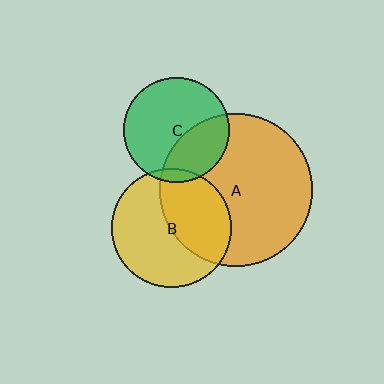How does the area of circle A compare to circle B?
Approximately 1.6 times.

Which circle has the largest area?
Circle A (orange).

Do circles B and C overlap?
Yes.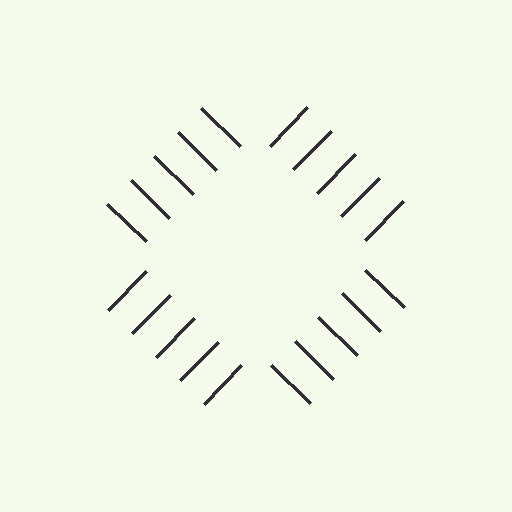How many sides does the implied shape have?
4 sides — the line-ends trace a square.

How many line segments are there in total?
20 — 5 along each of the 4 edges.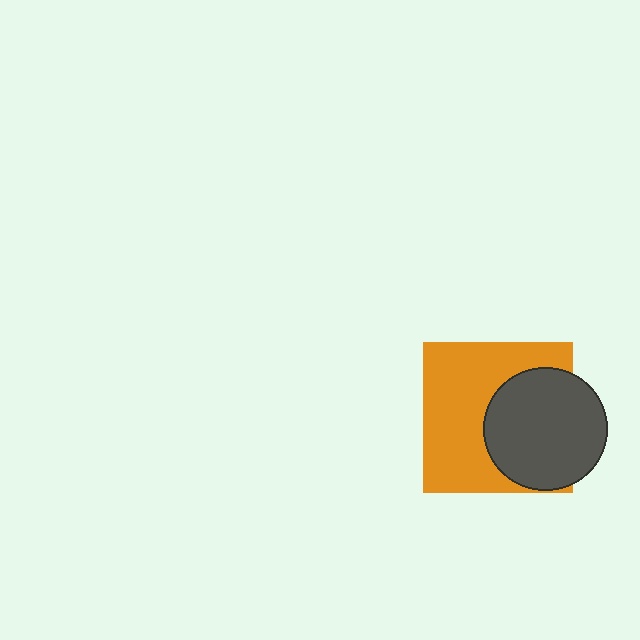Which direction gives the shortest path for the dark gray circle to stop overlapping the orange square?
Moving right gives the shortest separation.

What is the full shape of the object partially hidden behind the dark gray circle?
The partially hidden object is an orange square.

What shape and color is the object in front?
The object in front is a dark gray circle.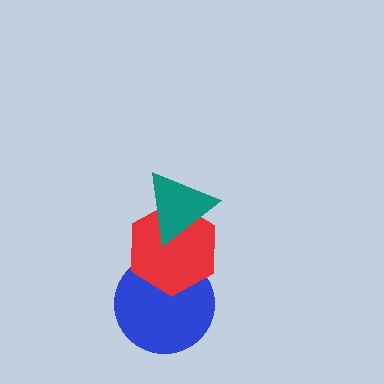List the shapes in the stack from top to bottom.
From top to bottom: the teal triangle, the red hexagon, the blue circle.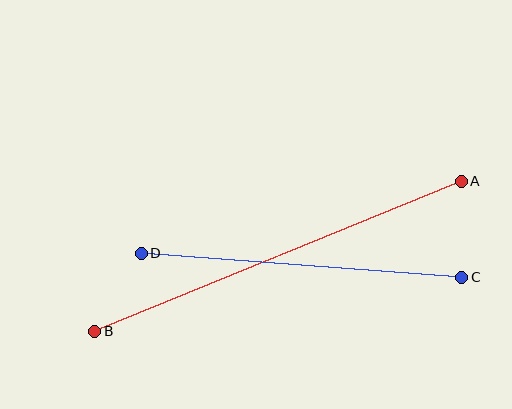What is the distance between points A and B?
The distance is approximately 396 pixels.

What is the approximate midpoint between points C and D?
The midpoint is at approximately (302, 265) pixels.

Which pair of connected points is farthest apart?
Points A and B are farthest apart.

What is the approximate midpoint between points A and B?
The midpoint is at approximately (278, 256) pixels.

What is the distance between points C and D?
The distance is approximately 321 pixels.